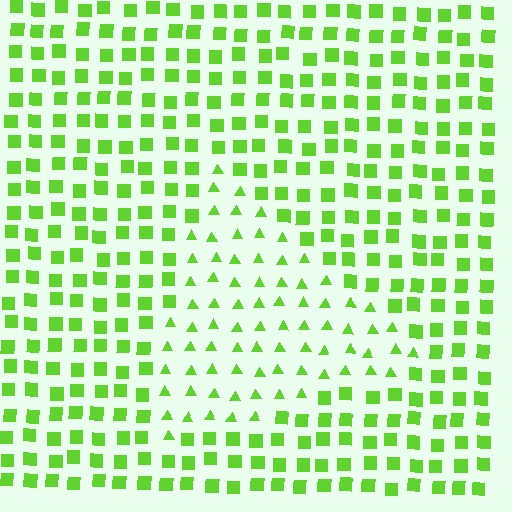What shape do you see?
I see a triangle.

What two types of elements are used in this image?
The image uses triangles inside the triangle region and squares outside it.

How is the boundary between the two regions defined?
The boundary is defined by a change in element shape: triangles inside vs. squares outside. All elements share the same color and spacing.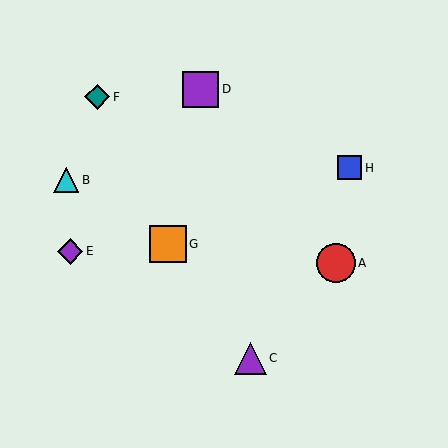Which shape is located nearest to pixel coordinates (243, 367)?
The purple triangle (labeled C) at (250, 358) is nearest to that location.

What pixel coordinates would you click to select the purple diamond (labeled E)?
Click at (70, 251) to select the purple diamond E.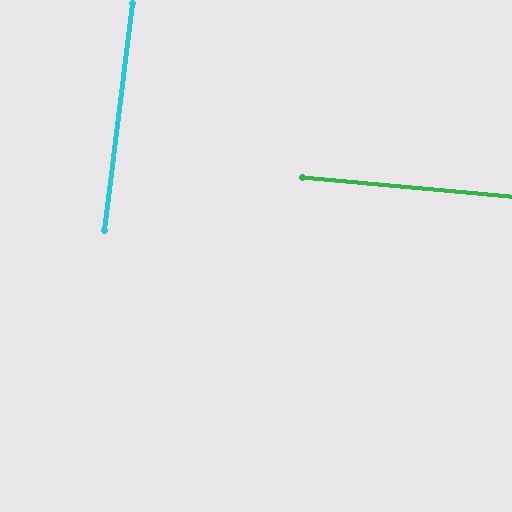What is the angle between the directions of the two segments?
Approximately 88 degrees.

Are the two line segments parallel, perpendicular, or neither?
Perpendicular — they meet at approximately 88°.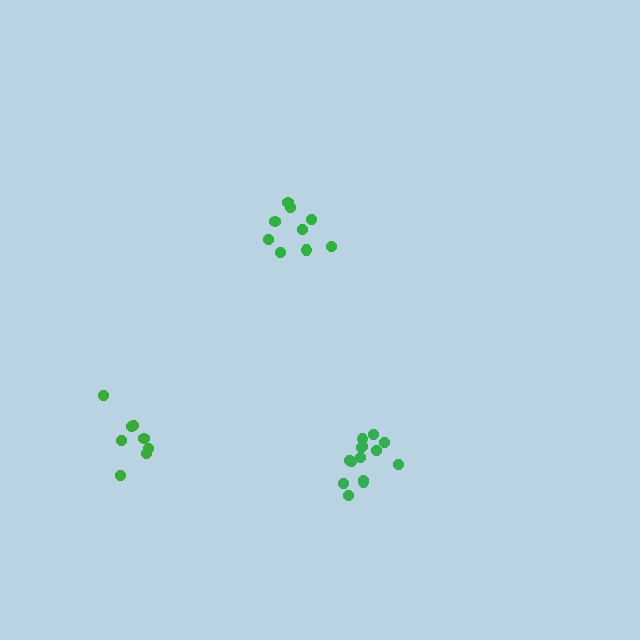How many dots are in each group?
Group 1: 14 dots, Group 2: 9 dots, Group 3: 8 dots (31 total).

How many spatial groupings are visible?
There are 3 spatial groupings.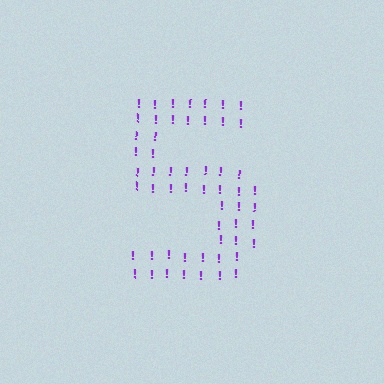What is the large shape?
The large shape is the digit 5.